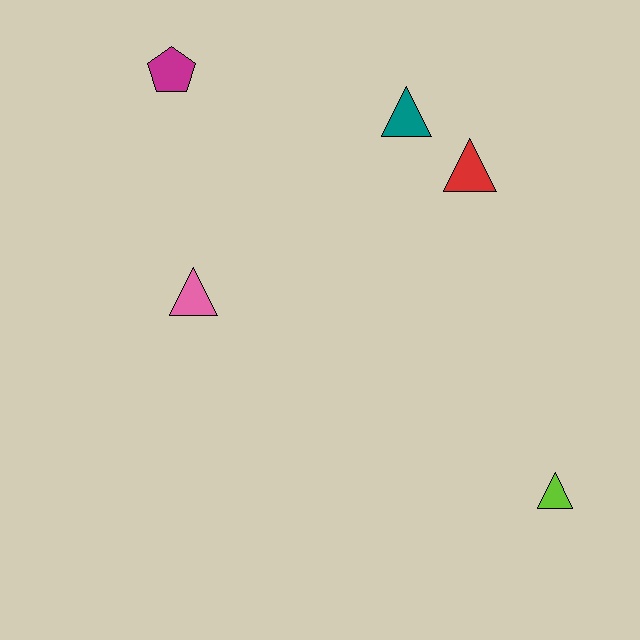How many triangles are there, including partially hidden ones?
There are 4 triangles.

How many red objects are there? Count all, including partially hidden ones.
There is 1 red object.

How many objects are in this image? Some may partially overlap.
There are 5 objects.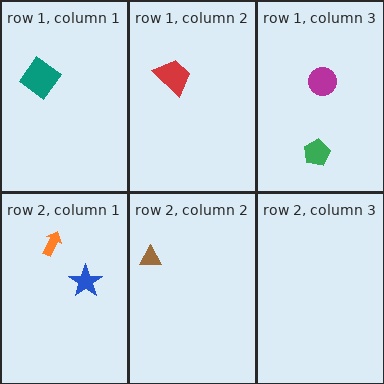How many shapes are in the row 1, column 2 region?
1.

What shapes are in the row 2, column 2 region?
The brown triangle.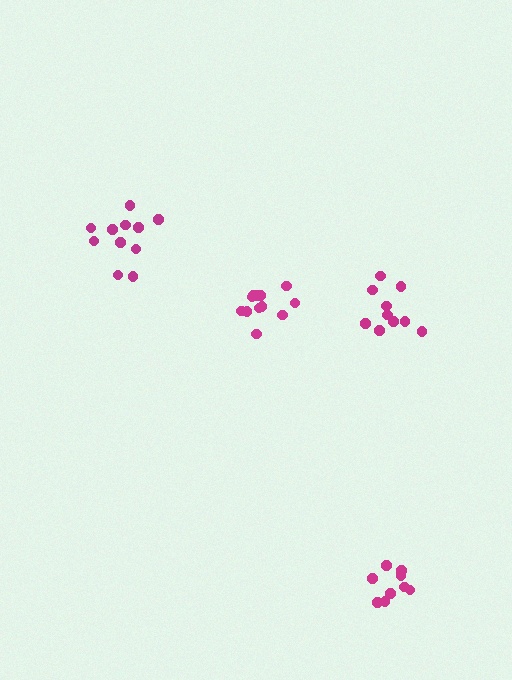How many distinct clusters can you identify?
There are 4 distinct clusters.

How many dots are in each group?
Group 1: 10 dots, Group 2: 12 dots, Group 3: 11 dots, Group 4: 9 dots (42 total).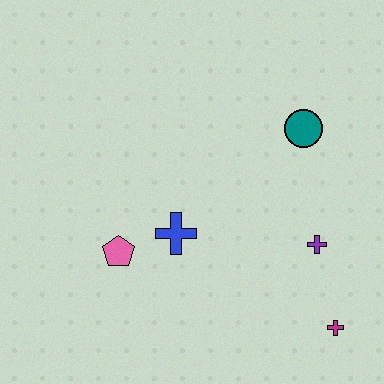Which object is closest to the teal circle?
The purple cross is closest to the teal circle.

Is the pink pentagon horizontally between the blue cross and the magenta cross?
No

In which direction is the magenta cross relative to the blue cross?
The magenta cross is to the right of the blue cross.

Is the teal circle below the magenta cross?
No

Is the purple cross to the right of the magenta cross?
No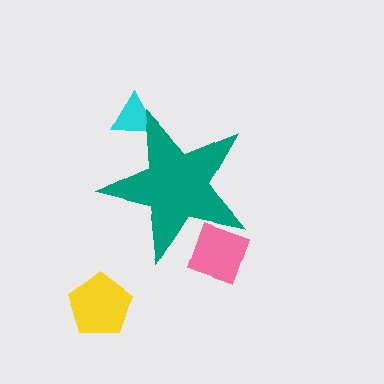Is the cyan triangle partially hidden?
Yes, the cyan triangle is partially hidden behind the teal star.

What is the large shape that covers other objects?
A teal star.